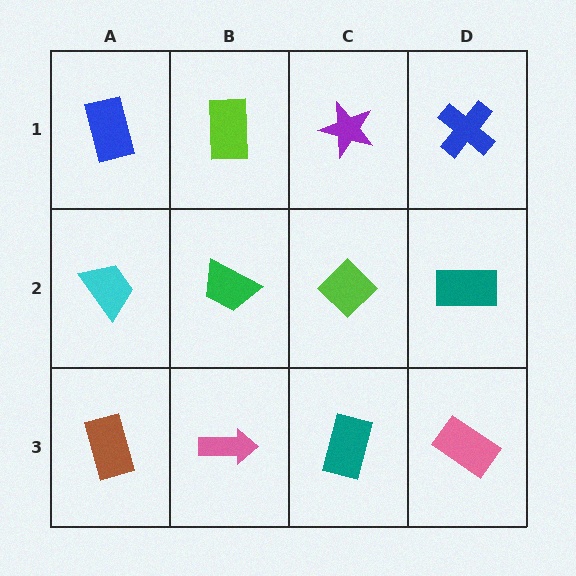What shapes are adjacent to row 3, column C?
A lime diamond (row 2, column C), a pink arrow (row 3, column B), a pink rectangle (row 3, column D).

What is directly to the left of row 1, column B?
A blue rectangle.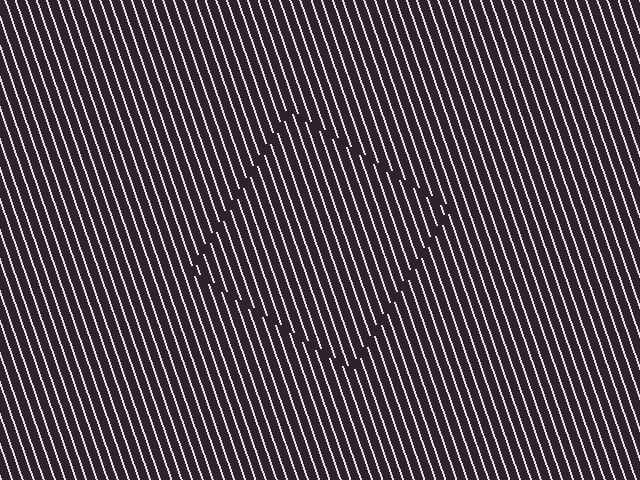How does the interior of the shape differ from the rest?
The interior of the shape contains the same grating, shifted by half a period — the contour is defined by the phase discontinuity where line-ends from the inner and outer gratings abut.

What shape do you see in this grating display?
An illusory square. The interior of the shape contains the same grating, shifted by half a period — the contour is defined by the phase discontinuity where line-ends from the inner and outer gratings abut.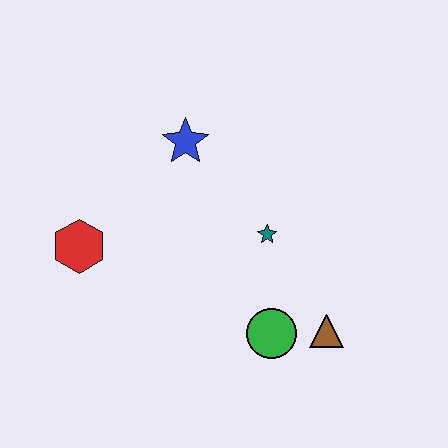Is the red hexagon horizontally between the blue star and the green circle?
No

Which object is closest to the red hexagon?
The blue star is closest to the red hexagon.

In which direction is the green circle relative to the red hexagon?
The green circle is to the right of the red hexagon.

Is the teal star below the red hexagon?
No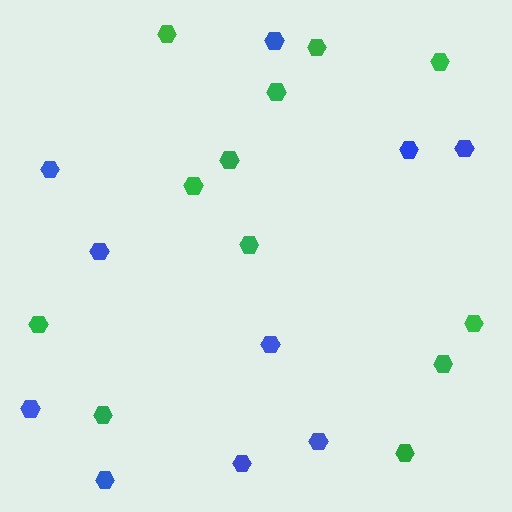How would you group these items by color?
There are 2 groups: one group of green hexagons (12) and one group of blue hexagons (10).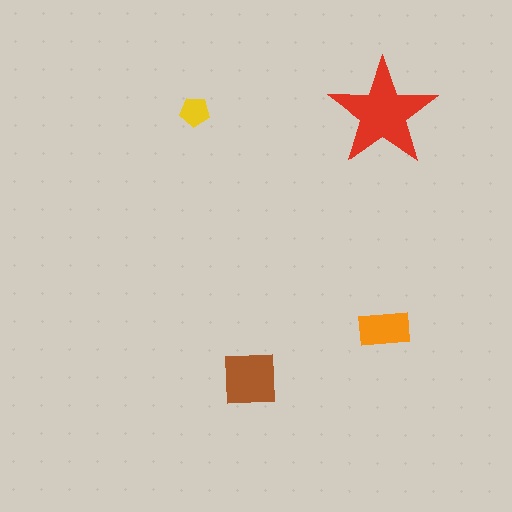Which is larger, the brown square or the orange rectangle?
The brown square.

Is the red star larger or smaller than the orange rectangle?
Larger.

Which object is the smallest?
The yellow pentagon.